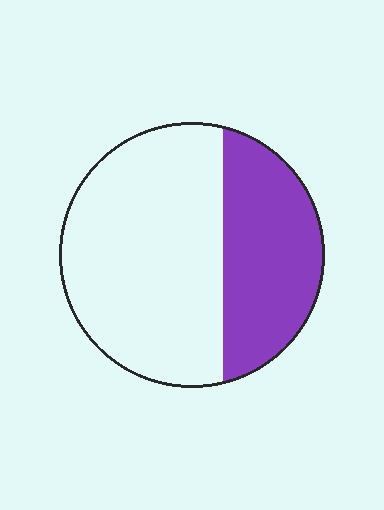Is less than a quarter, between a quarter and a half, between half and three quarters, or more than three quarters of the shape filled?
Between a quarter and a half.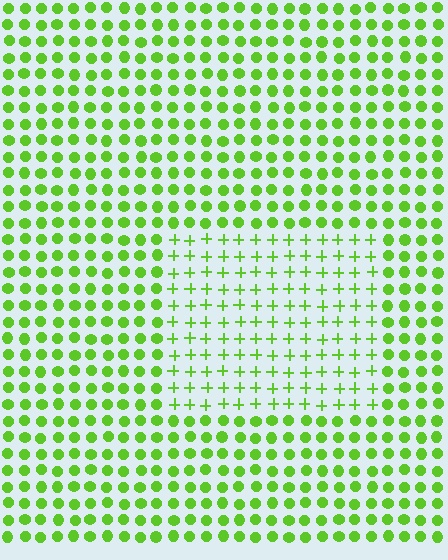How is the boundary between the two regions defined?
The boundary is defined by a change in element shape: plus signs inside vs. circles outside. All elements share the same color and spacing.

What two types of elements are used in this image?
The image uses plus signs inside the rectangle region and circles outside it.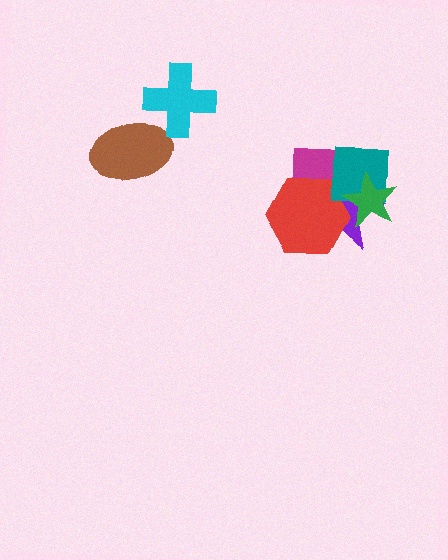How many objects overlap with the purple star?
4 objects overlap with the purple star.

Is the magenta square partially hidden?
Yes, it is partially covered by another shape.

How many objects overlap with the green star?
3 objects overlap with the green star.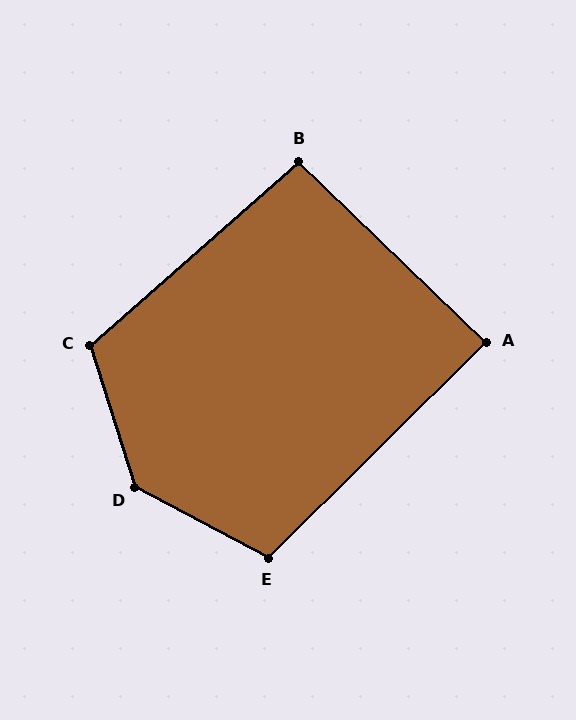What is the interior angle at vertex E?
Approximately 107 degrees (obtuse).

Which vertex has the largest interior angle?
D, at approximately 136 degrees.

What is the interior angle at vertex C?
Approximately 114 degrees (obtuse).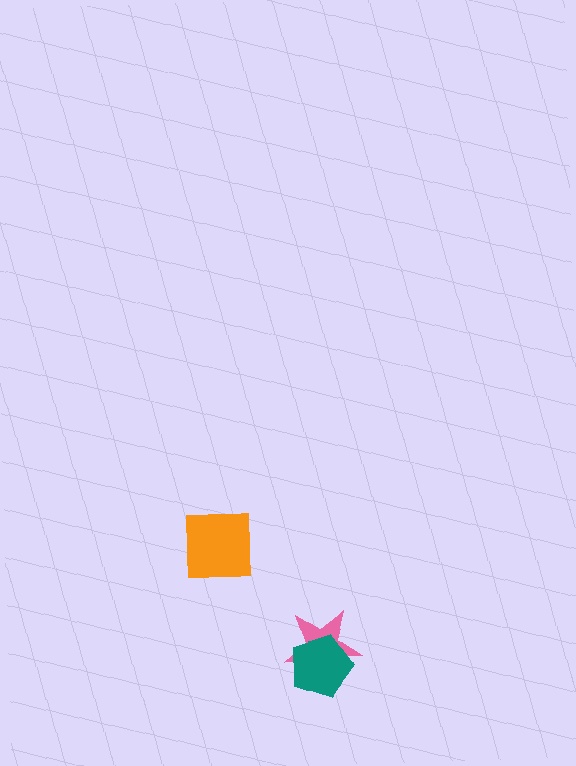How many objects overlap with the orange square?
0 objects overlap with the orange square.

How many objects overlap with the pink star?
1 object overlaps with the pink star.